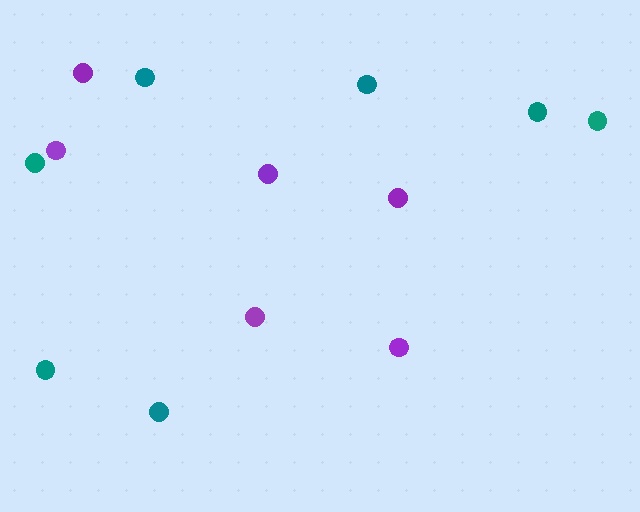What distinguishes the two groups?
There are 2 groups: one group of teal circles (7) and one group of purple circles (6).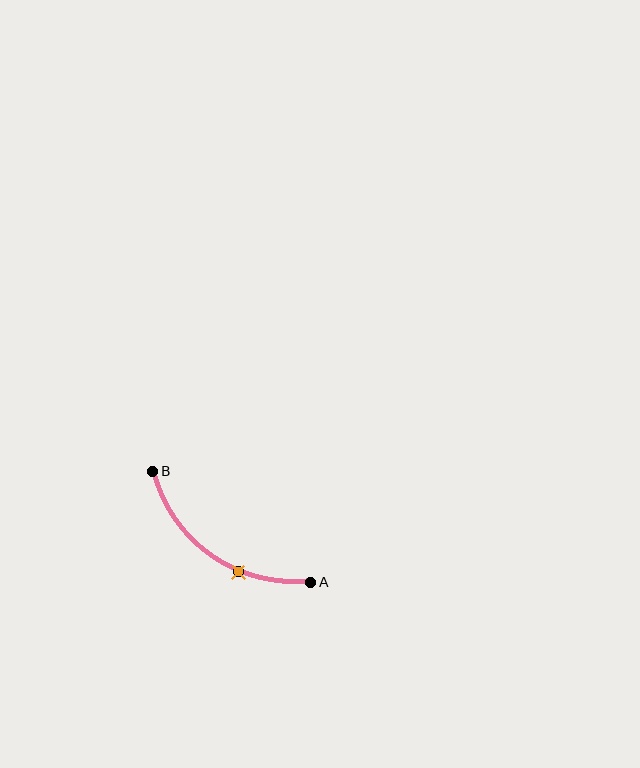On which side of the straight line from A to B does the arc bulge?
The arc bulges below and to the left of the straight line connecting A and B.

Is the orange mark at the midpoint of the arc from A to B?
No. The orange mark lies on the arc but is closer to endpoint A. The arc midpoint would be at the point on the curve equidistant along the arc from both A and B.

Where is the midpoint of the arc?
The arc midpoint is the point on the curve farthest from the straight line joining A and B. It sits below and to the left of that line.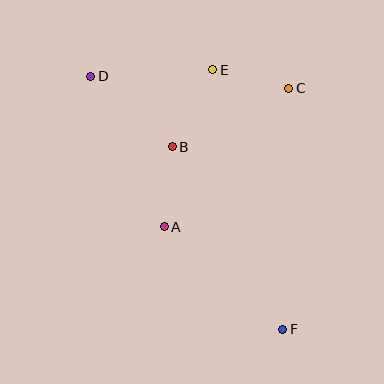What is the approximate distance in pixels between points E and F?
The distance between E and F is approximately 269 pixels.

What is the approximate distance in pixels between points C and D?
The distance between C and D is approximately 199 pixels.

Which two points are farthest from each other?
Points D and F are farthest from each other.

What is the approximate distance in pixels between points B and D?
The distance between B and D is approximately 108 pixels.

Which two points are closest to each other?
Points C and E are closest to each other.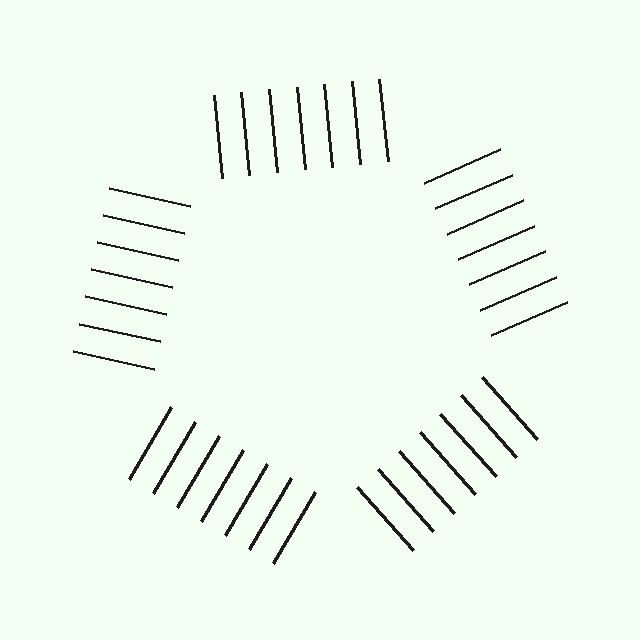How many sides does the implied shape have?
5 sides — the line-ends trace a pentagon.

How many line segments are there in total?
35 — 7 along each of the 5 edges.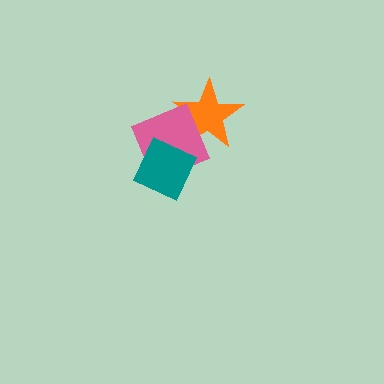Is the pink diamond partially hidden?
Yes, it is partially covered by another shape.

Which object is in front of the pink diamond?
The teal diamond is in front of the pink diamond.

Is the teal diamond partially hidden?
No, no other shape covers it.